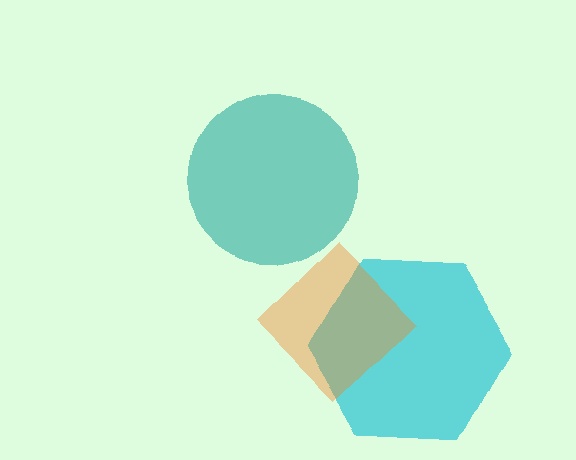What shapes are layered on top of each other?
The layered shapes are: a teal circle, a cyan hexagon, an orange diamond.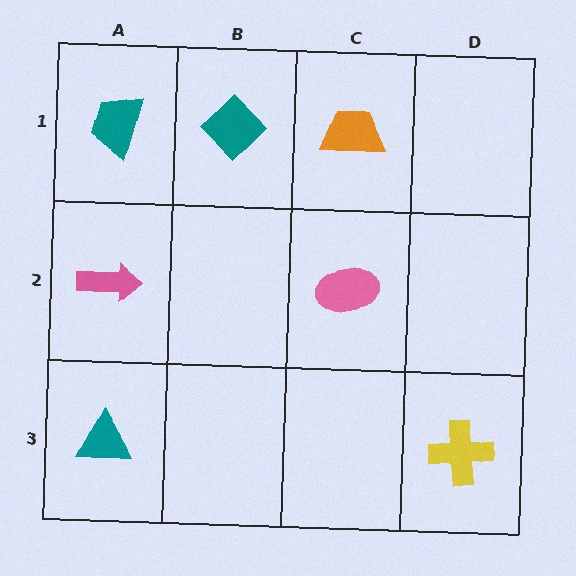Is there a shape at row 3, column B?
No, that cell is empty.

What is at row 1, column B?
A teal diamond.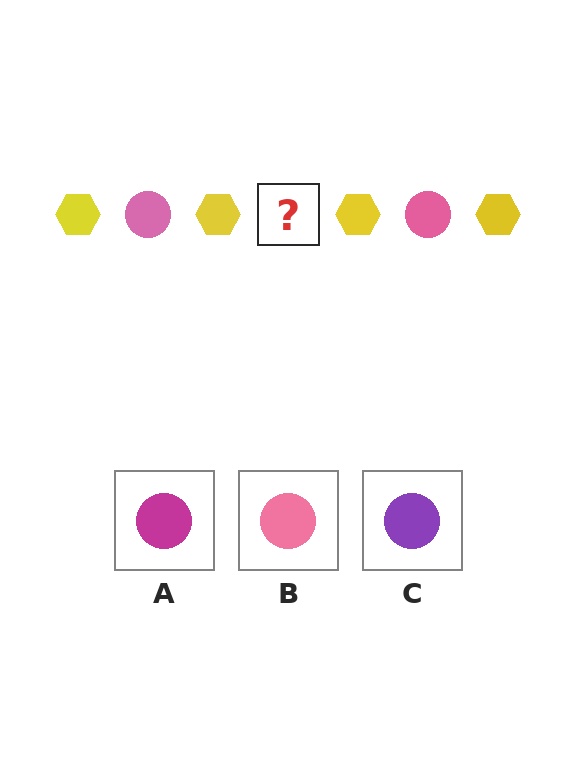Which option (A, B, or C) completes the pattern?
B.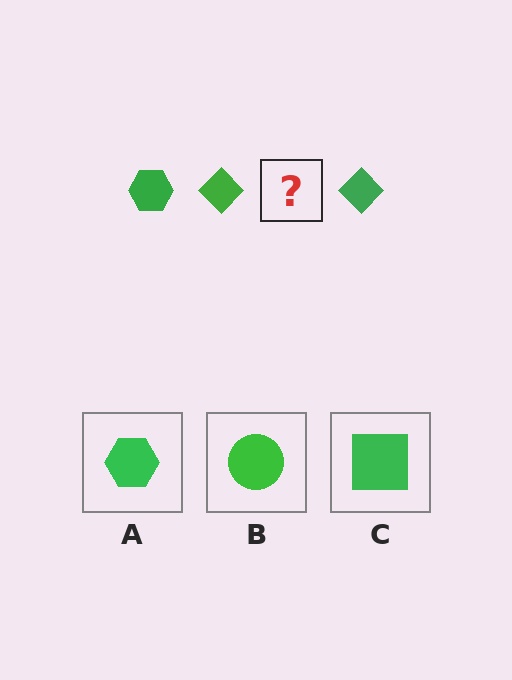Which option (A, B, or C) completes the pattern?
A.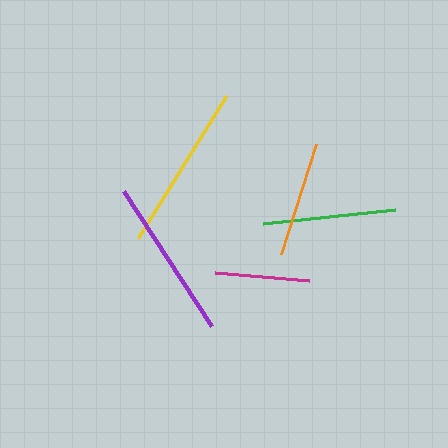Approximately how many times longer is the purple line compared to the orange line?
The purple line is approximately 1.4 times the length of the orange line.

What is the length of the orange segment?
The orange segment is approximately 115 pixels long.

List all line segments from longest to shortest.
From longest to shortest: yellow, purple, green, orange, magenta.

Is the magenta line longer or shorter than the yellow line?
The yellow line is longer than the magenta line.